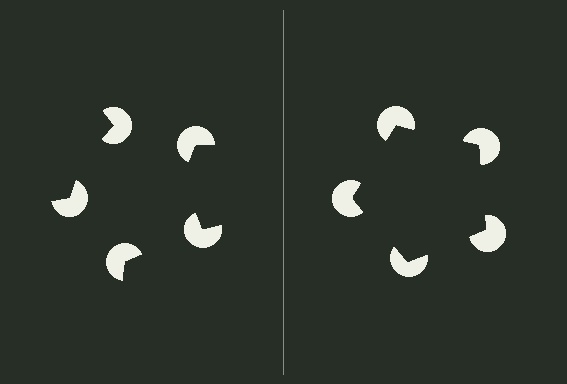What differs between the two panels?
The pac-man discs are positioned identically on both sides; only the wedge orientations differ. On the right they align to a pentagon; on the left they are misaligned.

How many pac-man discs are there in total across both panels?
10 — 5 on each side.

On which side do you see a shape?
An illusory pentagon appears on the right side. On the left side the wedge cuts are rotated, so no coherent shape forms.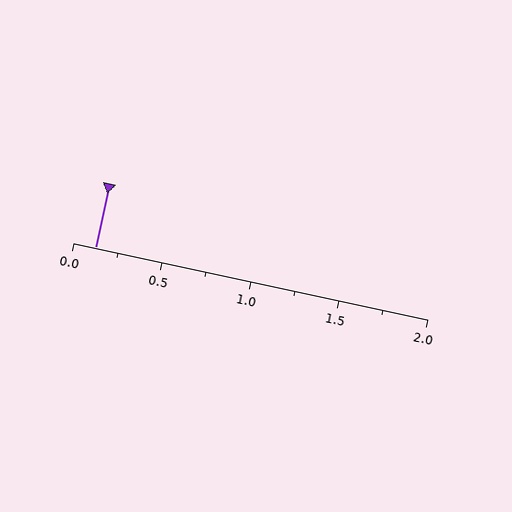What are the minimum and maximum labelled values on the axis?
The axis runs from 0.0 to 2.0.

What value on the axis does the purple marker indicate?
The marker indicates approximately 0.12.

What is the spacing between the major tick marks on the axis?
The major ticks are spaced 0.5 apart.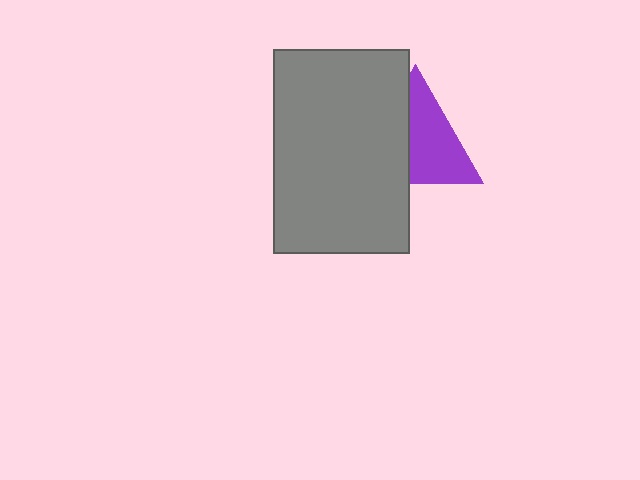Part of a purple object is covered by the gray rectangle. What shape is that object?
It is a triangle.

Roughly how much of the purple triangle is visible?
About half of it is visible (roughly 58%).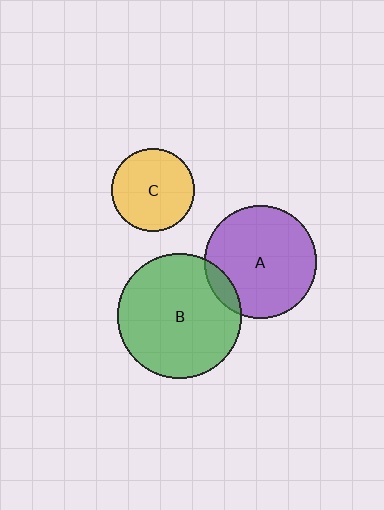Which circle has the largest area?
Circle B (green).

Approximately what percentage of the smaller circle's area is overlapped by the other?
Approximately 10%.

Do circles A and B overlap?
Yes.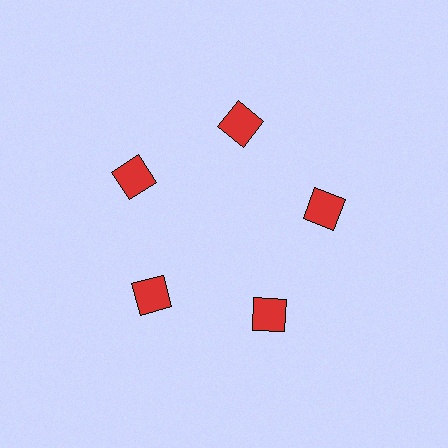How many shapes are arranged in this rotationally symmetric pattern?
There are 5 shapes, arranged in 5 groups of 1.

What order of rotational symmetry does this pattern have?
This pattern has 5-fold rotational symmetry.